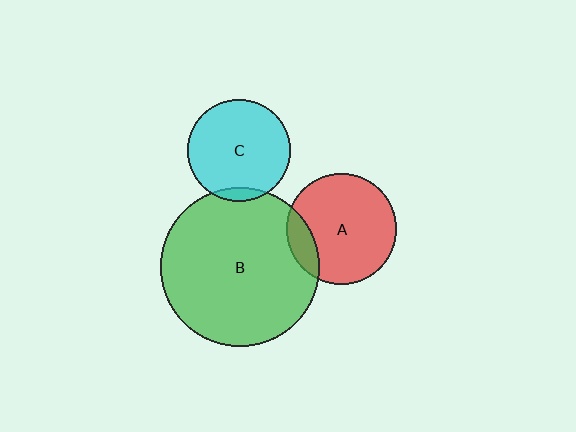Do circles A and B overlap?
Yes.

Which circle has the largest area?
Circle B (green).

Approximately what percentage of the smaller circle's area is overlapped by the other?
Approximately 15%.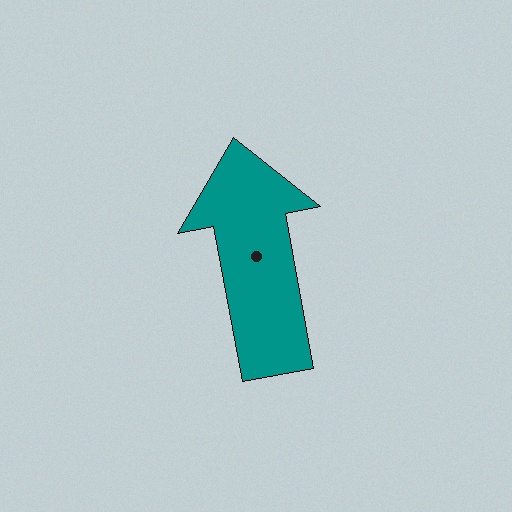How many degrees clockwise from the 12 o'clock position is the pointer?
Approximately 349 degrees.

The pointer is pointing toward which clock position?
Roughly 12 o'clock.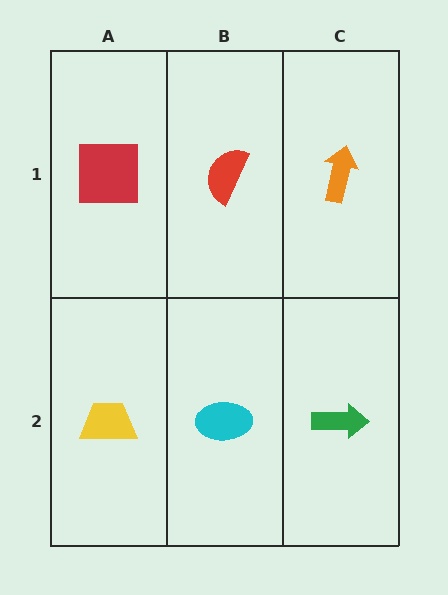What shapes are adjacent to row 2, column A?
A red square (row 1, column A), a cyan ellipse (row 2, column B).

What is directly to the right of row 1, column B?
An orange arrow.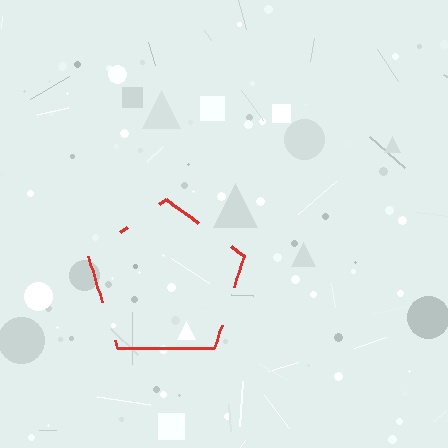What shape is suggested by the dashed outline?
The dashed outline suggests a pentagon.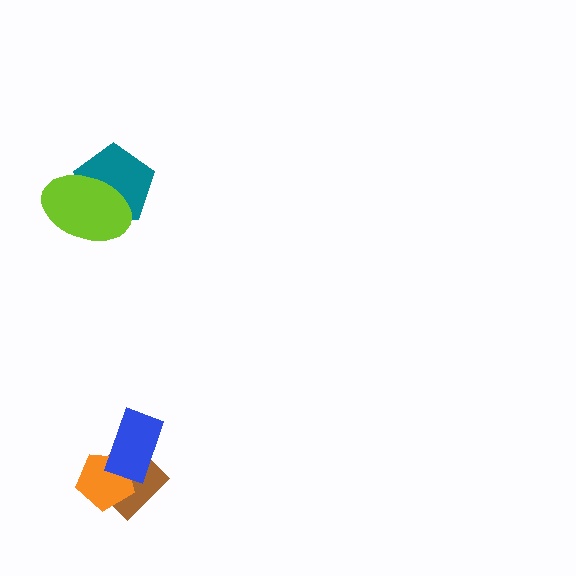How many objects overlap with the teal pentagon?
1 object overlaps with the teal pentagon.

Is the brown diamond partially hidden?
Yes, it is partially covered by another shape.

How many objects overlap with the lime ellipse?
1 object overlaps with the lime ellipse.